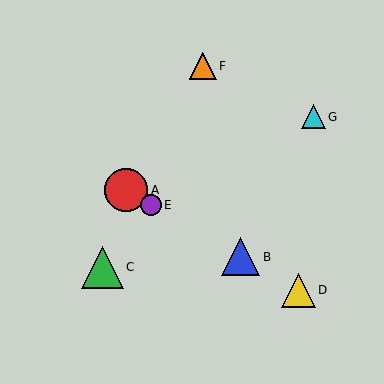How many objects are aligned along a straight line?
4 objects (A, B, D, E) are aligned along a straight line.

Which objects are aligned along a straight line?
Objects A, B, D, E are aligned along a straight line.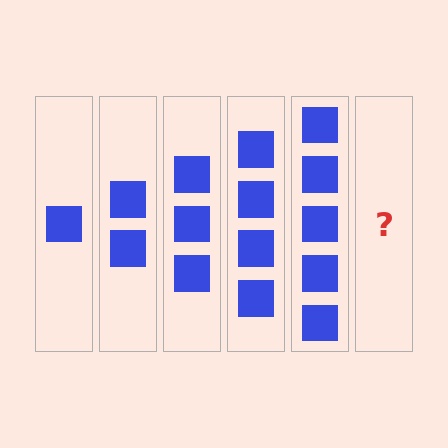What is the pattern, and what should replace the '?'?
The pattern is that each step adds one more square. The '?' should be 6 squares.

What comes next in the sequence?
The next element should be 6 squares.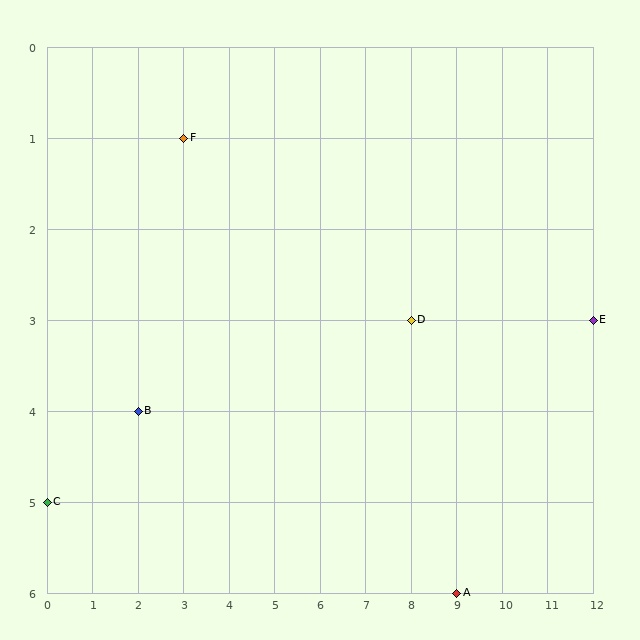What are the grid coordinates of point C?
Point C is at grid coordinates (0, 5).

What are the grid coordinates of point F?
Point F is at grid coordinates (3, 1).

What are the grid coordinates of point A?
Point A is at grid coordinates (9, 6).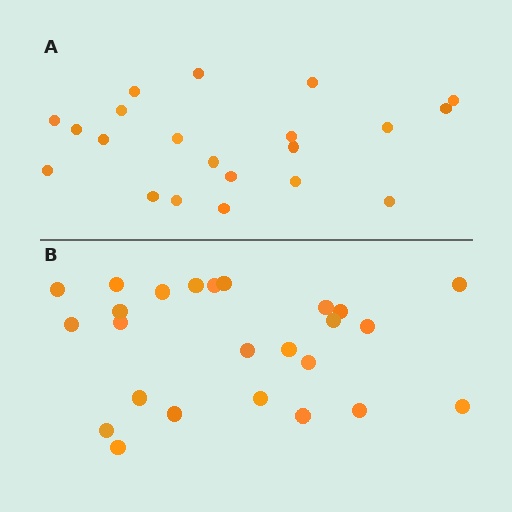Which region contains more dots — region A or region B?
Region B (the bottom region) has more dots.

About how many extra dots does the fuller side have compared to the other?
Region B has about 4 more dots than region A.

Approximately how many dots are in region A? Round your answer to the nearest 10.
About 20 dots. (The exact count is 21, which rounds to 20.)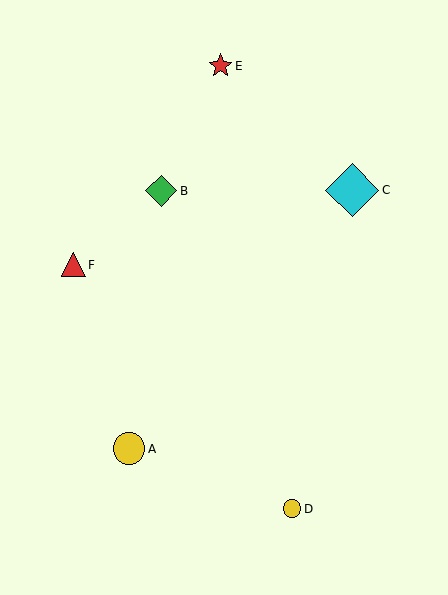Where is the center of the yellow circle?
The center of the yellow circle is at (292, 509).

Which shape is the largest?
The cyan diamond (labeled C) is the largest.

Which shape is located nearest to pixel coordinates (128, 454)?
The yellow circle (labeled A) at (129, 449) is nearest to that location.